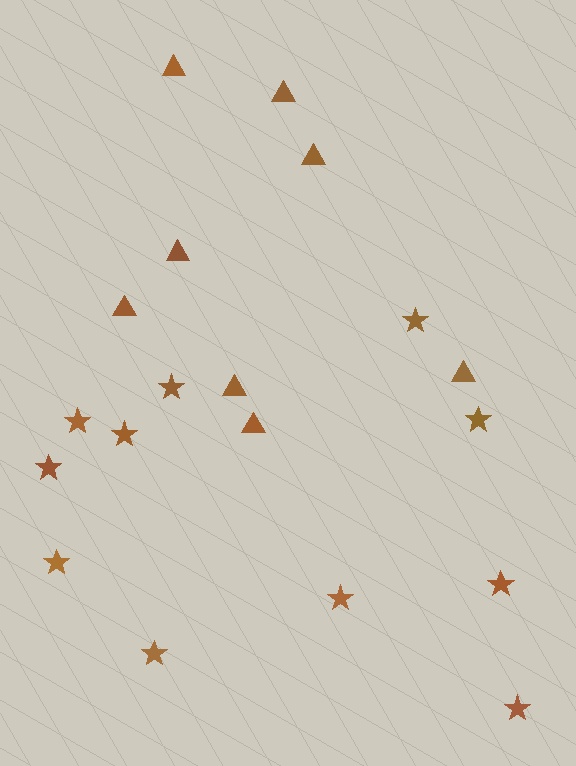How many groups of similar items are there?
There are 2 groups: one group of triangles (8) and one group of stars (11).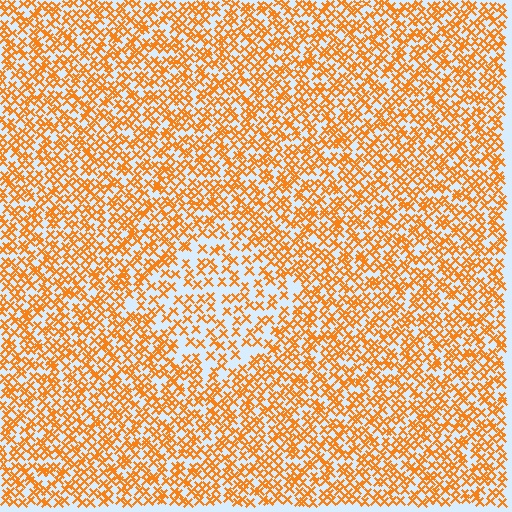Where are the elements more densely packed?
The elements are more densely packed outside the diamond boundary.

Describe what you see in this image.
The image contains small orange elements arranged at two different densities. A diamond-shaped region is visible where the elements are less densely packed than the surrounding area.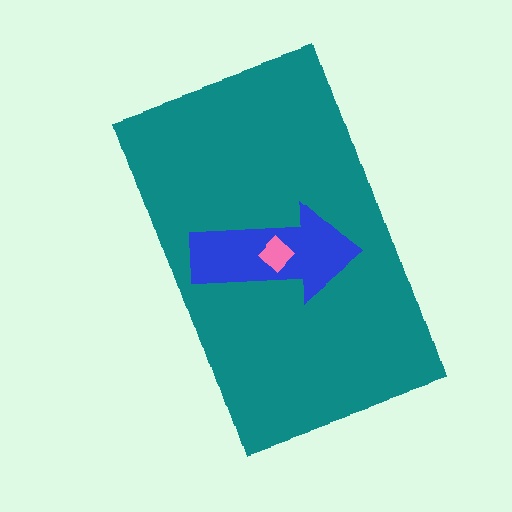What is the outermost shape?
The teal rectangle.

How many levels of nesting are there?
3.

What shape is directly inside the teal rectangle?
The blue arrow.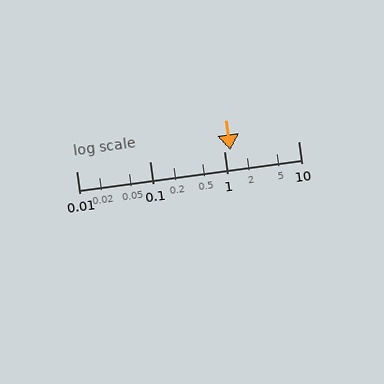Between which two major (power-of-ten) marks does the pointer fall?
The pointer is between 1 and 10.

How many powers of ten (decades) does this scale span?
The scale spans 3 decades, from 0.01 to 10.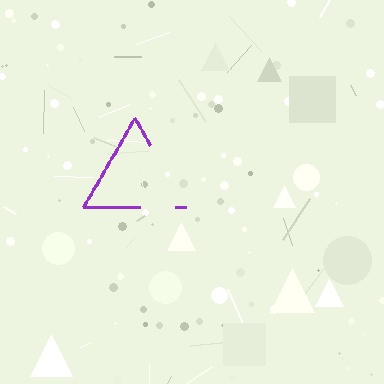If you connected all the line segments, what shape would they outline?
They would outline a triangle.